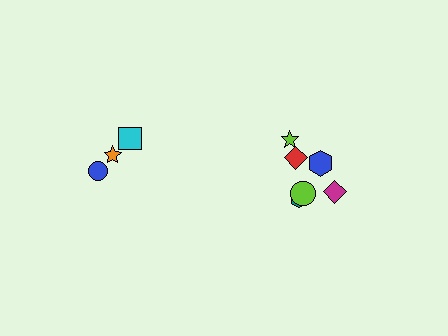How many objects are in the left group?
There are 3 objects.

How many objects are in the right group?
There are 6 objects.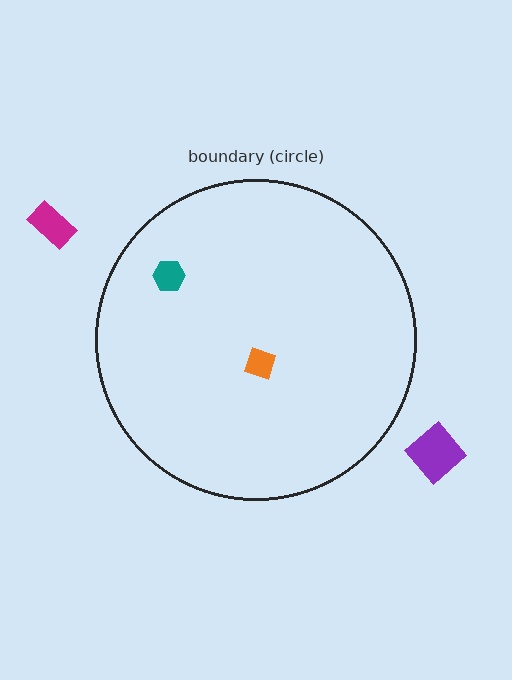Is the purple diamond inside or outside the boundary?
Outside.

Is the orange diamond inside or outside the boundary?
Inside.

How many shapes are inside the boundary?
2 inside, 2 outside.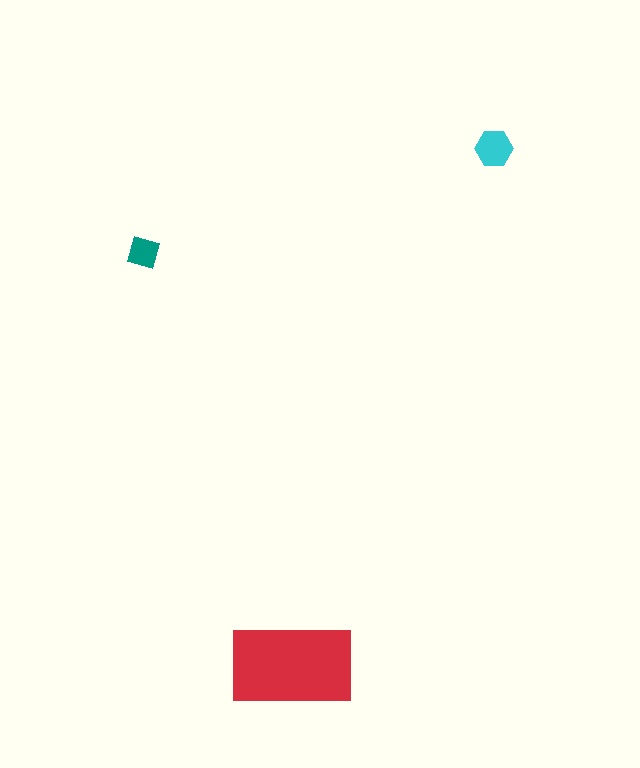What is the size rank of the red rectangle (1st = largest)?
1st.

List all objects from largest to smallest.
The red rectangle, the cyan hexagon, the teal square.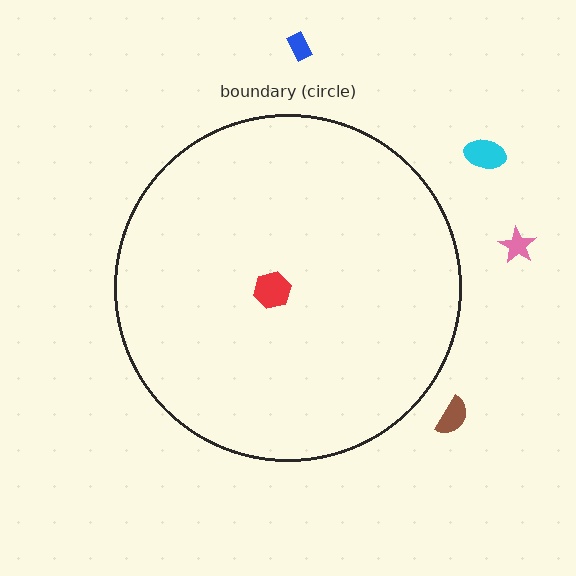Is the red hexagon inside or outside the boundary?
Inside.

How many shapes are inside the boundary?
1 inside, 4 outside.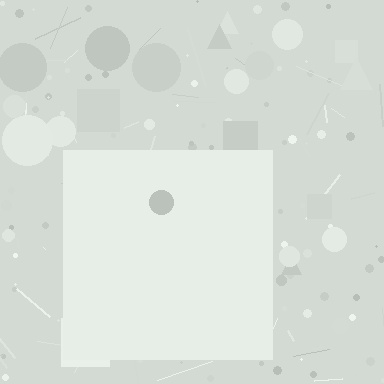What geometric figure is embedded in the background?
A square is embedded in the background.